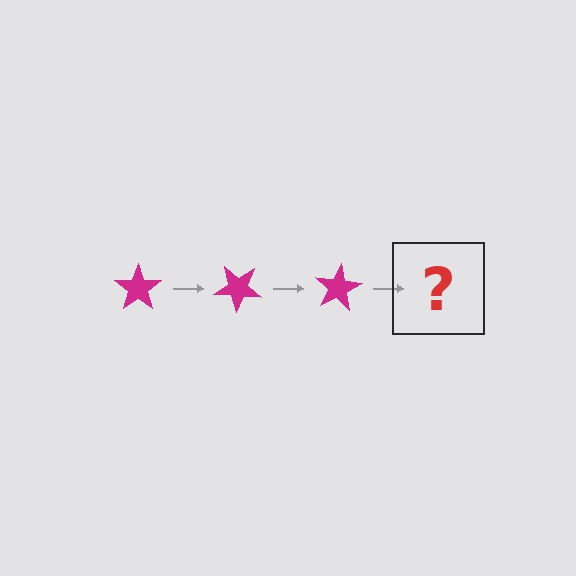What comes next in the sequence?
The next element should be a magenta star rotated 120 degrees.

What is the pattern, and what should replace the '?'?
The pattern is that the star rotates 40 degrees each step. The '?' should be a magenta star rotated 120 degrees.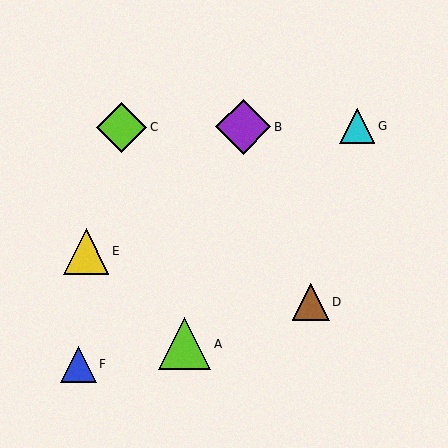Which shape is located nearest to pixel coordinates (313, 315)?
The brown triangle (labeled D) at (311, 302) is nearest to that location.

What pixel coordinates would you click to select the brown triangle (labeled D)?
Click at (311, 302) to select the brown triangle D.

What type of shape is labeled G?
Shape G is a cyan triangle.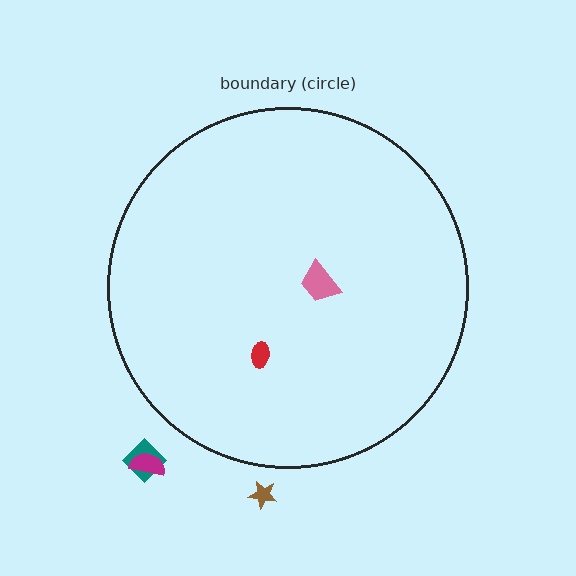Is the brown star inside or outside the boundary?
Outside.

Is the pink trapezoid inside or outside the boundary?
Inside.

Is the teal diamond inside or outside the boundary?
Outside.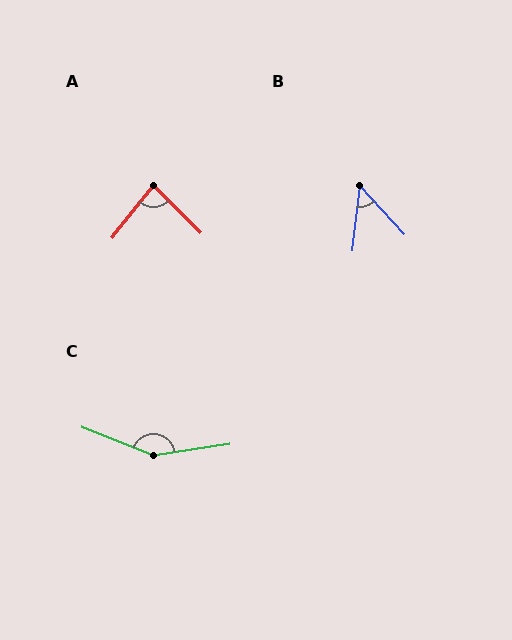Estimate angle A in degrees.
Approximately 84 degrees.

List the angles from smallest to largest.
B (49°), A (84°), C (150°).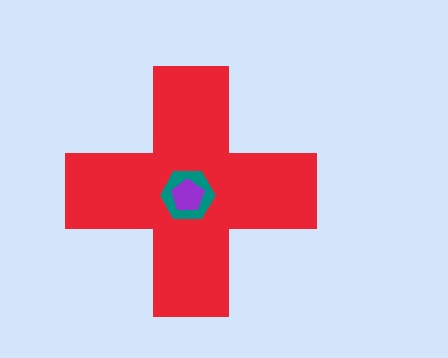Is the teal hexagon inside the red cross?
Yes.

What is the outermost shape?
The red cross.